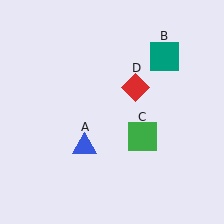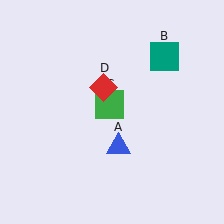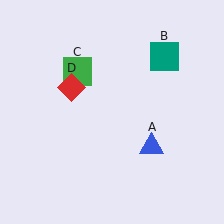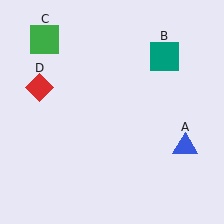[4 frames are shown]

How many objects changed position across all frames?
3 objects changed position: blue triangle (object A), green square (object C), red diamond (object D).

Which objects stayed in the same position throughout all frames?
Teal square (object B) remained stationary.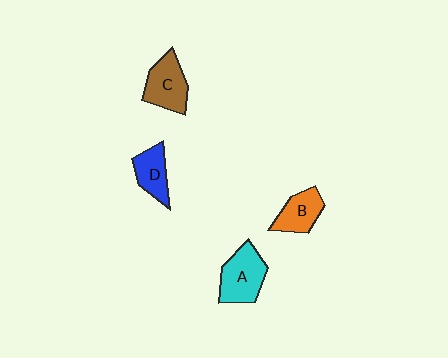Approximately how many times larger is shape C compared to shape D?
Approximately 1.3 times.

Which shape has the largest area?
Shape A (cyan).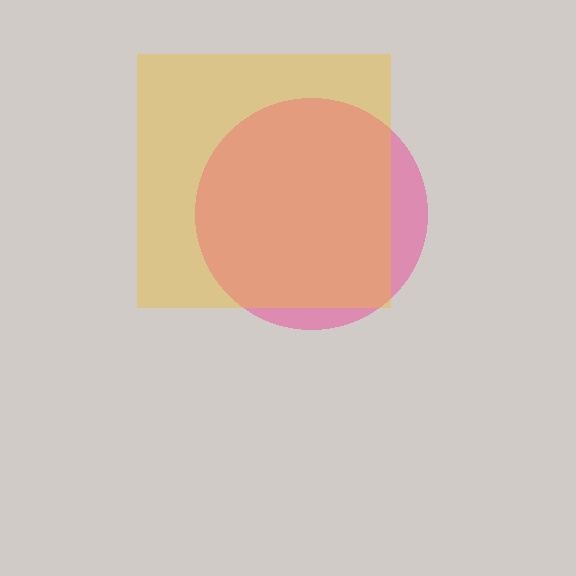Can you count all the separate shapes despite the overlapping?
Yes, there are 2 separate shapes.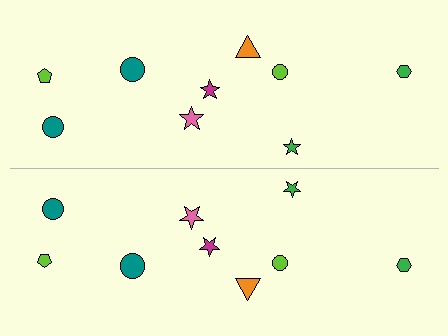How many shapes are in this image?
There are 18 shapes in this image.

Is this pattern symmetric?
Yes, this pattern has bilateral (reflection) symmetry.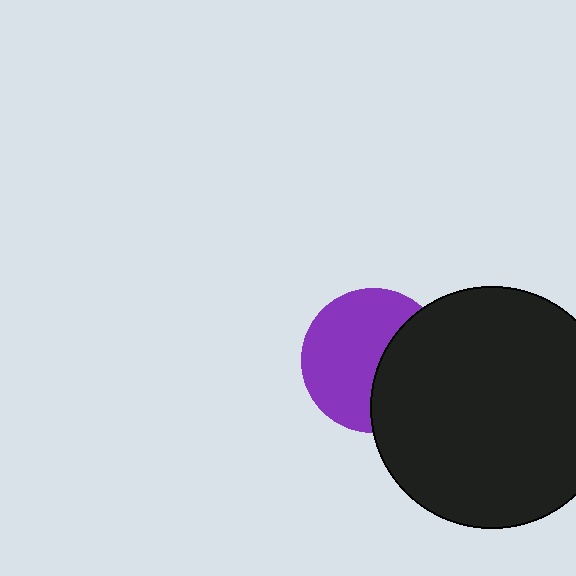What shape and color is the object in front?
The object in front is a black circle.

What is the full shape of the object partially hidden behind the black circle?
The partially hidden object is a purple circle.